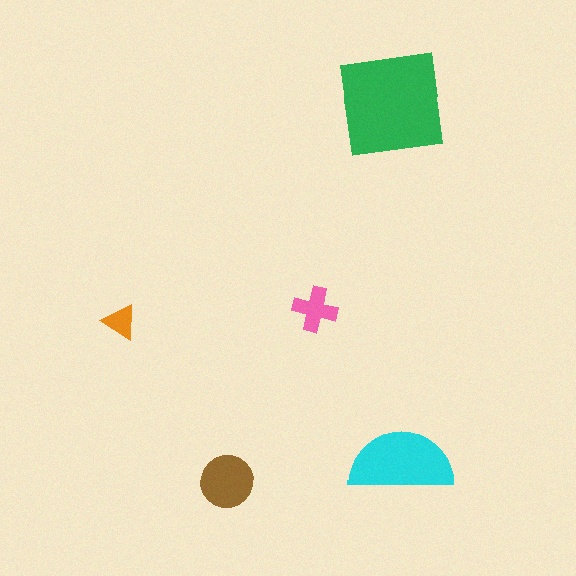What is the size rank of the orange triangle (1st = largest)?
5th.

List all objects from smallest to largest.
The orange triangle, the pink cross, the brown circle, the cyan semicircle, the green square.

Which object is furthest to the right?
The cyan semicircle is rightmost.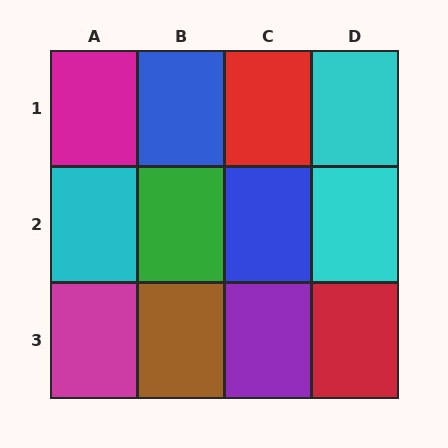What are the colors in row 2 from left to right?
Cyan, green, blue, cyan.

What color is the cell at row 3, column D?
Red.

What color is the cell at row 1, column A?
Magenta.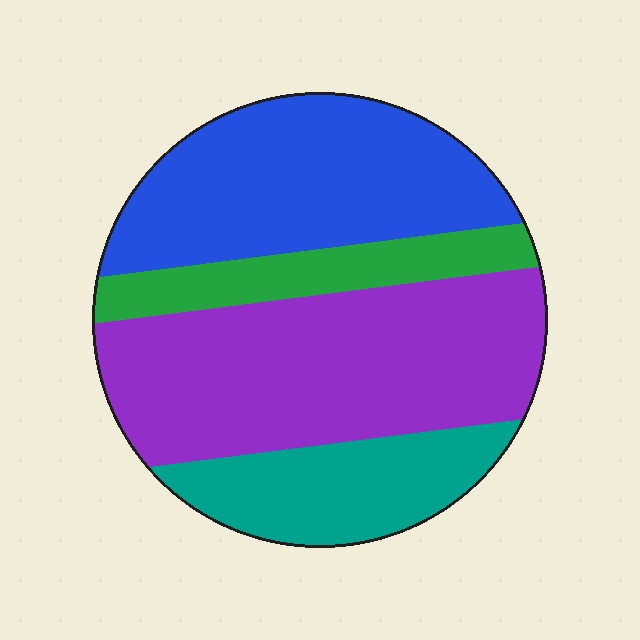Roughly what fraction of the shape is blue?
Blue covers roughly 30% of the shape.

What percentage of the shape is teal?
Teal takes up about one sixth (1/6) of the shape.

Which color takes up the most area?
Purple, at roughly 40%.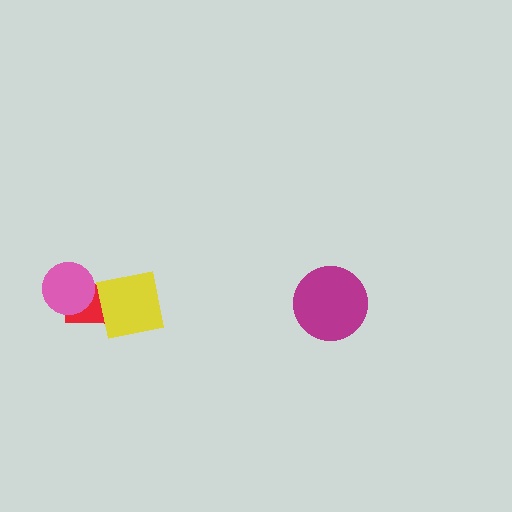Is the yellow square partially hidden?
No, no other shape covers it.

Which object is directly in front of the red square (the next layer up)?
The yellow square is directly in front of the red square.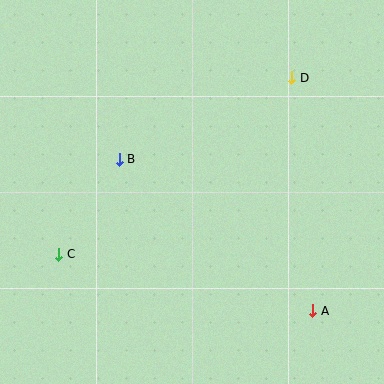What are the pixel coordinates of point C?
Point C is at (59, 254).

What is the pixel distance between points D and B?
The distance between D and B is 191 pixels.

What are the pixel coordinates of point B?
Point B is at (119, 159).